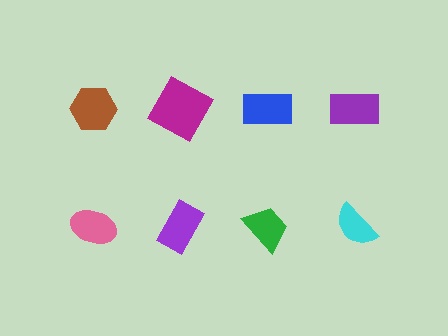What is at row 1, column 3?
A blue rectangle.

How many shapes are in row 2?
4 shapes.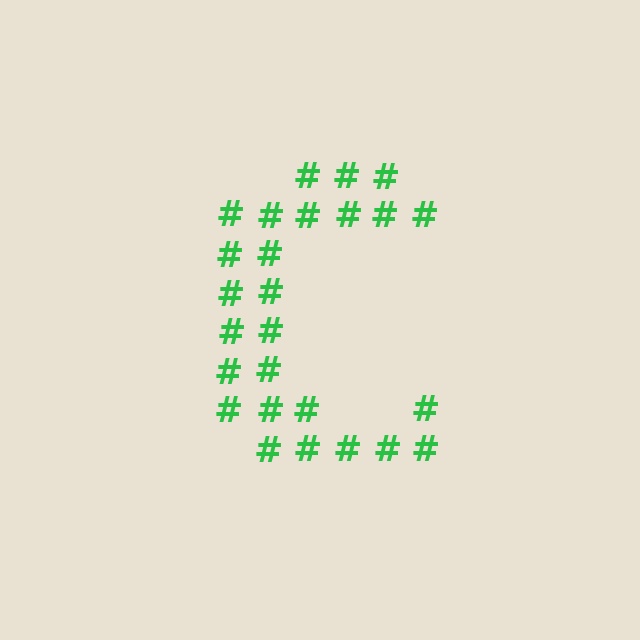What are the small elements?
The small elements are hash symbols.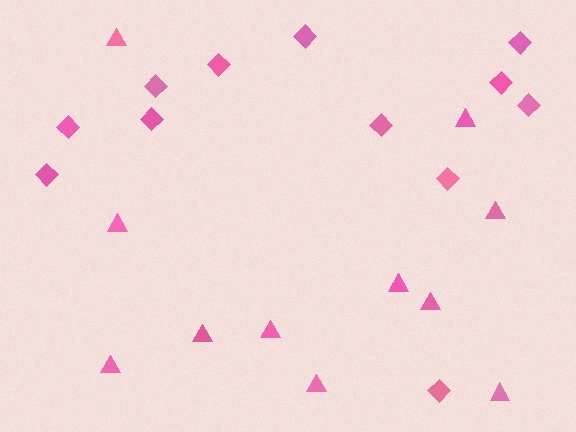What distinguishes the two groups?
There are 2 groups: one group of diamonds (12) and one group of triangles (11).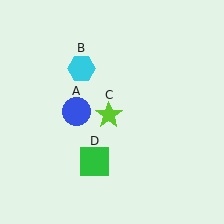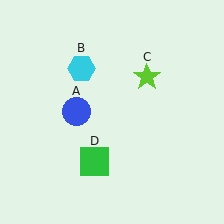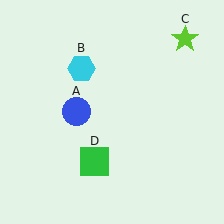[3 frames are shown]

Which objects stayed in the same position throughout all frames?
Blue circle (object A) and cyan hexagon (object B) and green square (object D) remained stationary.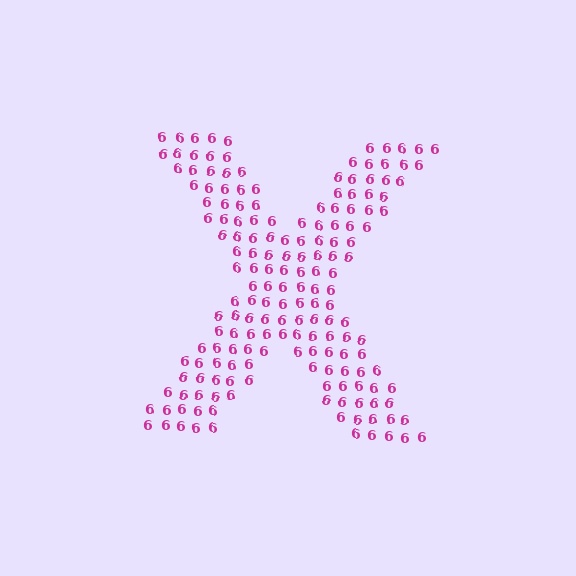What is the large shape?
The large shape is the letter X.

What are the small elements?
The small elements are digit 6's.